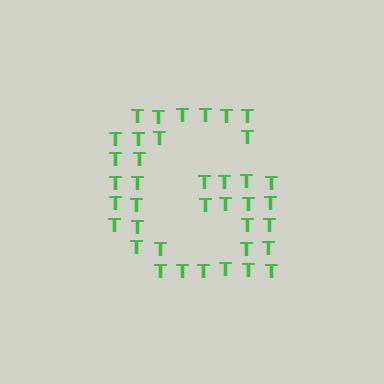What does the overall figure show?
The overall figure shows the letter G.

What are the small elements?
The small elements are letter T's.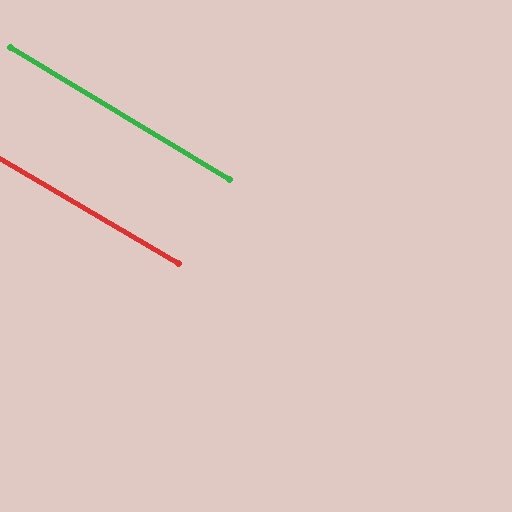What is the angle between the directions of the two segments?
Approximately 1 degree.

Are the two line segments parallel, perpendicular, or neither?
Parallel — their directions differ by only 0.5°.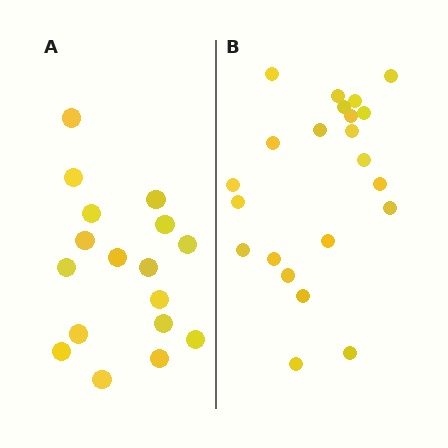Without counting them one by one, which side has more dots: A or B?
Region B (the right region) has more dots.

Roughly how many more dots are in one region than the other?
Region B has about 5 more dots than region A.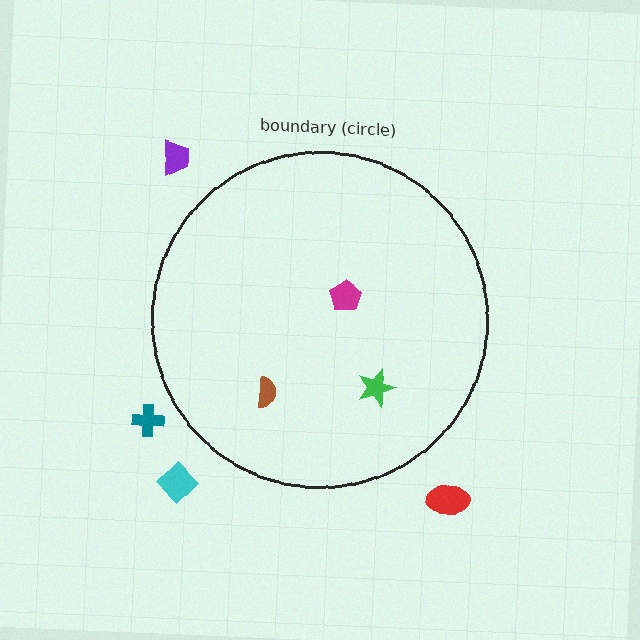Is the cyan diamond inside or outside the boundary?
Outside.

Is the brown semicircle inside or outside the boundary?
Inside.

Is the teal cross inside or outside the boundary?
Outside.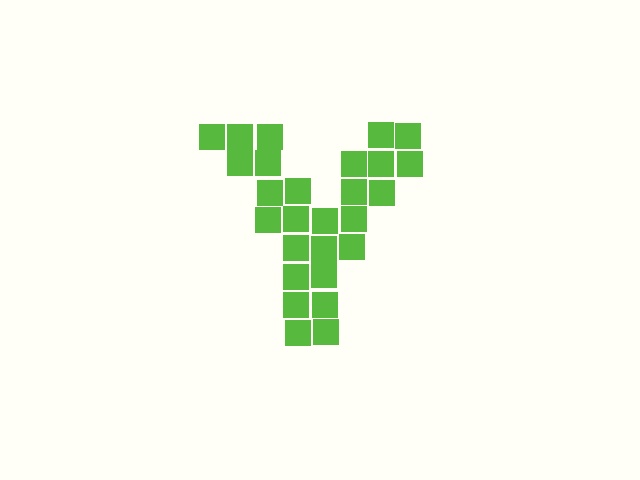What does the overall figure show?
The overall figure shows the letter Y.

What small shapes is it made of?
It is made of small squares.